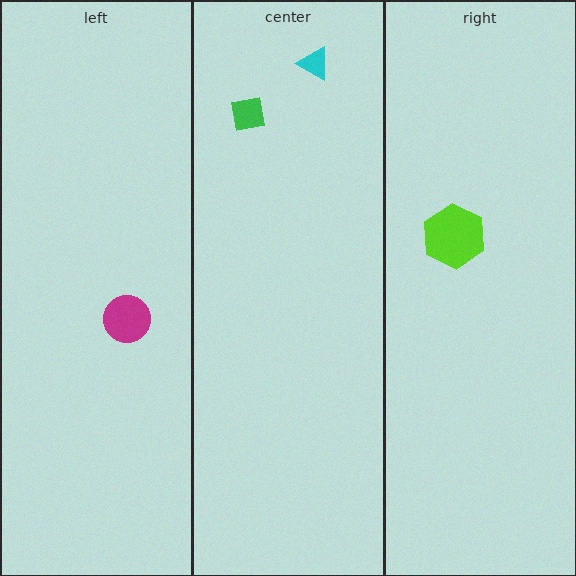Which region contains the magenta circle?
The left region.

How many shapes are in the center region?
2.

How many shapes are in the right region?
1.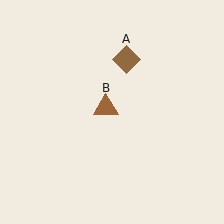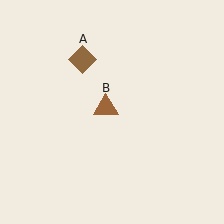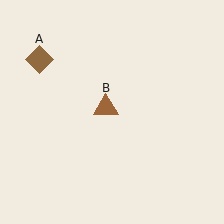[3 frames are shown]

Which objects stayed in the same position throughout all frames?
Brown triangle (object B) remained stationary.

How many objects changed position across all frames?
1 object changed position: brown diamond (object A).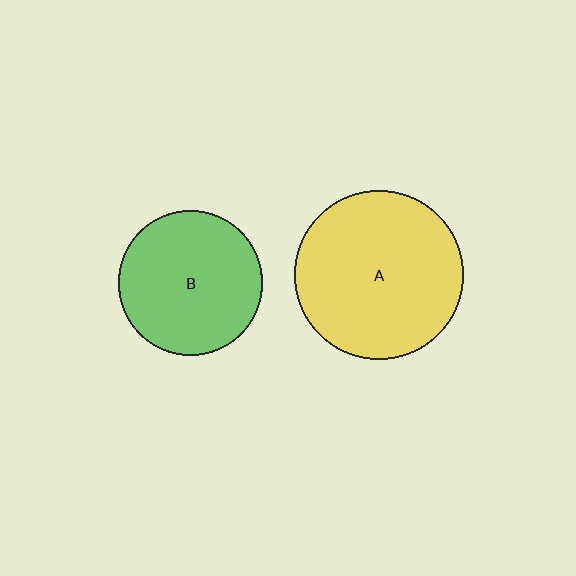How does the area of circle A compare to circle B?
Approximately 1.4 times.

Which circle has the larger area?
Circle A (yellow).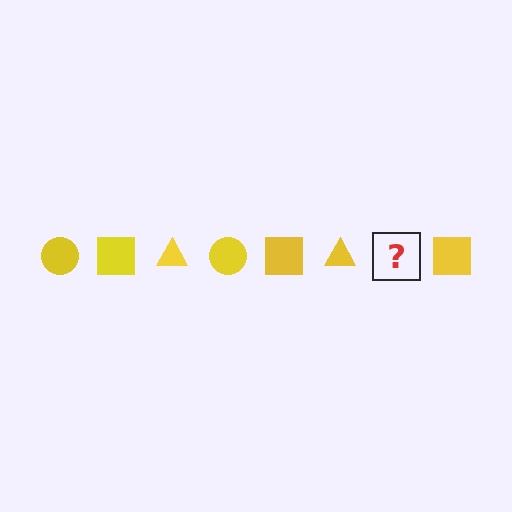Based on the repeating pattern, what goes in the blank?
The blank should be a yellow circle.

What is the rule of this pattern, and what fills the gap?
The rule is that the pattern cycles through circle, square, triangle shapes in yellow. The gap should be filled with a yellow circle.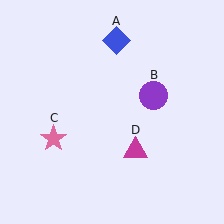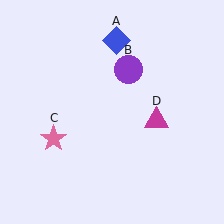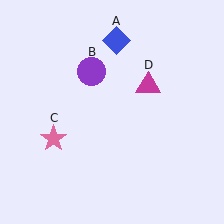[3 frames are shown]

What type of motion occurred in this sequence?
The purple circle (object B), magenta triangle (object D) rotated counterclockwise around the center of the scene.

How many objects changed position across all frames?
2 objects changed position: purple circle (object B), magenta triangle (object D).